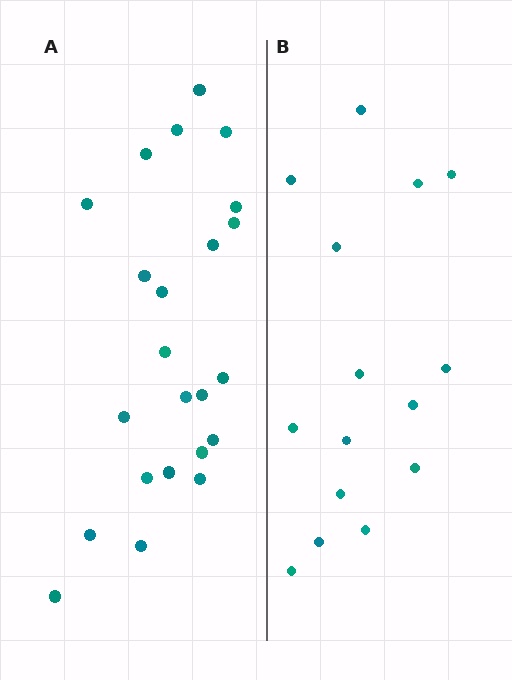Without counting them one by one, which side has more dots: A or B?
Region A (the left region) has more dots.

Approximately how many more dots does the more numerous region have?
Region A has roughly 8 or so more dots than region B.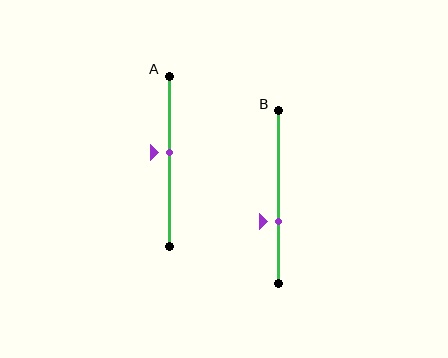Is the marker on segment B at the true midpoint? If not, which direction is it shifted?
No, the marker on segment B is shifted downward by about 14% of the segment length.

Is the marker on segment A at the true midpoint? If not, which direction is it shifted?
No, the marker on segment A is shifted upward by about 5% of the segment length.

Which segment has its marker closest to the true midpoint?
Segment A has its marker closest to the true midpoint.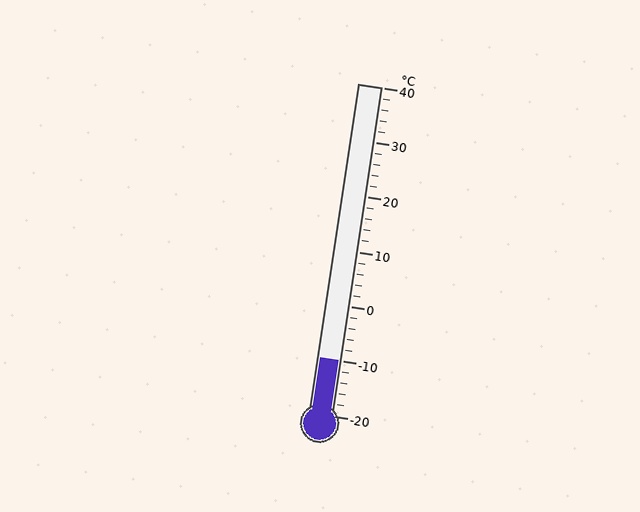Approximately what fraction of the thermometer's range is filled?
The thermometer is filled to approximately 15% of its range.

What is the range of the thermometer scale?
The thermometer scale ranges from -20°C to 40°C.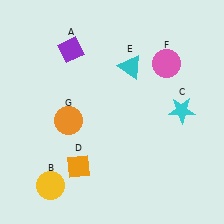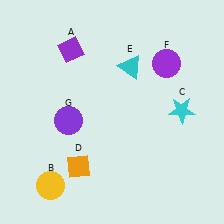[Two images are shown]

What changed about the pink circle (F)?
In Image 1, F is pink. In Image 2, it changed to purple.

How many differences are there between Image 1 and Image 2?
There are 2 differences between the two images.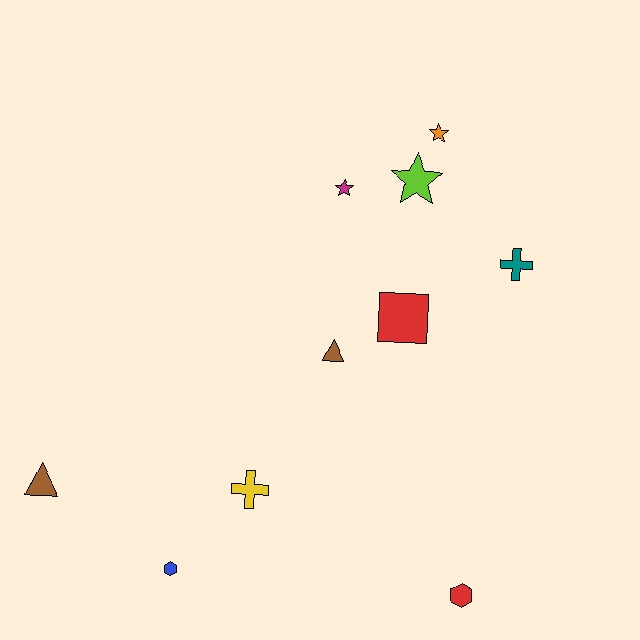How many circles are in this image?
There are no circles.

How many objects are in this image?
There are 10 objects.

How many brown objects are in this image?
There are 2 brown objects.